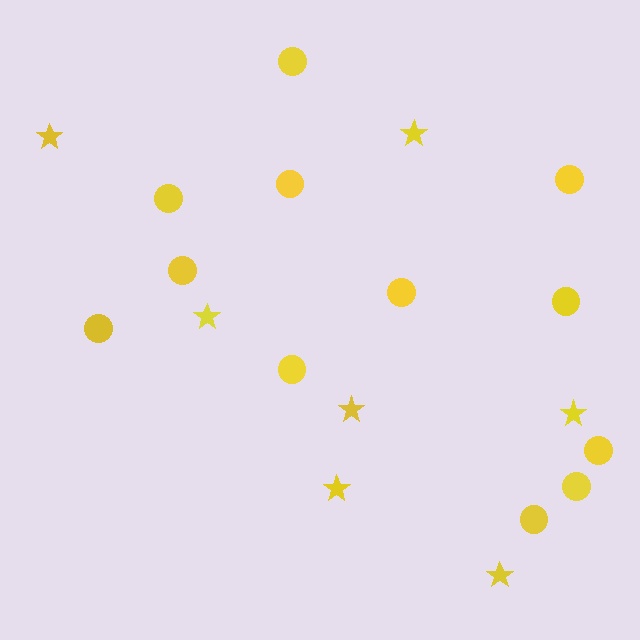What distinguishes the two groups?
There are 2 groups: one group of stars (7) and one group of circles (12).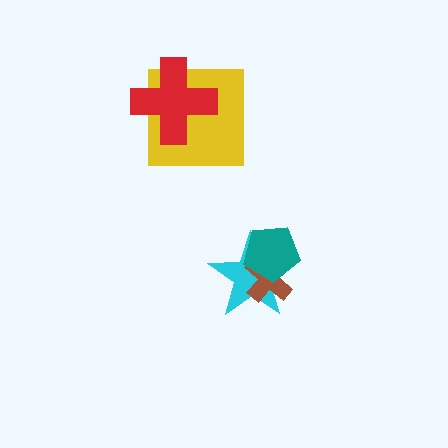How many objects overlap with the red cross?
1 object overlaps with the red cross.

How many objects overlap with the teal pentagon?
2 objects overlap with the teal pentagon.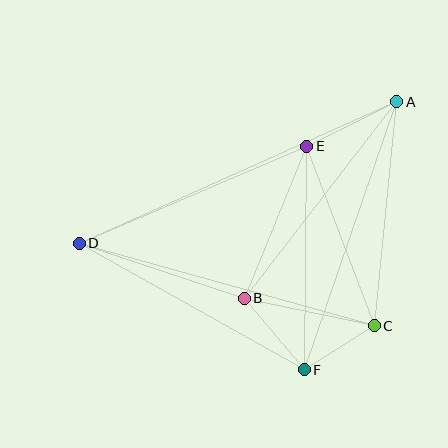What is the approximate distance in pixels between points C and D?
The distance between C and D is approximately 307 pixels.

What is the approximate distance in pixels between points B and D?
The distance between B and D is approximately 174 pixels.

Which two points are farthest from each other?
Points A and D are farthest from each other.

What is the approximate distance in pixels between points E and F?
The distance between E and F is approximately 223 pixels.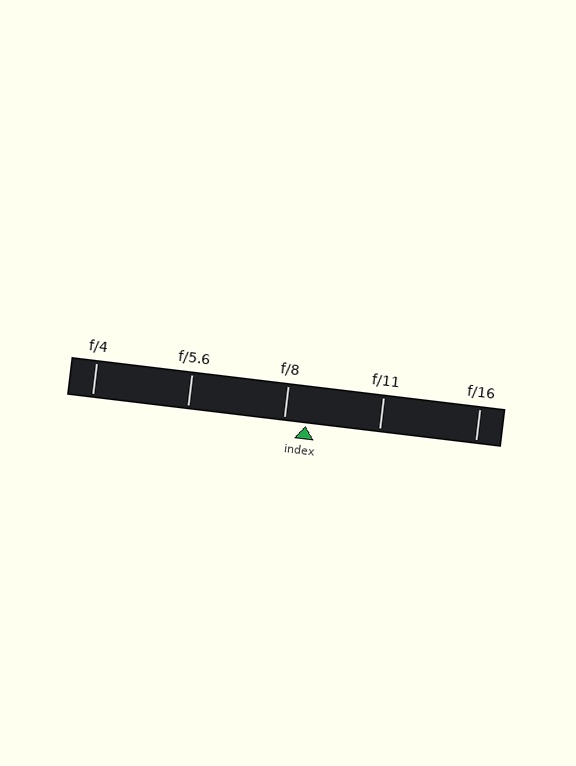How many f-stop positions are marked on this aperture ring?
There are 5 f-stop positions marked.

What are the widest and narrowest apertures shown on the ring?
The widest aperture shown is f/4 and the narrowest is f/16.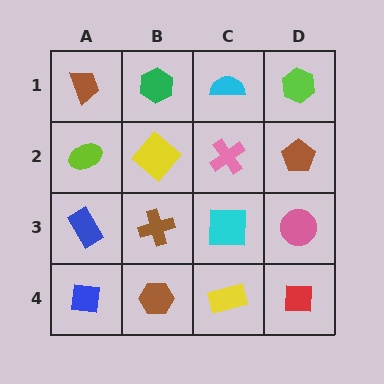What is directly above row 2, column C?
A cyan semicircle.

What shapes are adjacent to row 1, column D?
A brown pentagon (row 2, column D), a cyan semicircle (row 1, column C).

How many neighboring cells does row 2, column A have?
3.